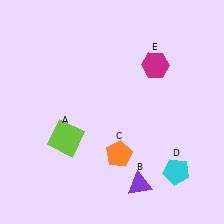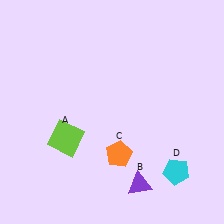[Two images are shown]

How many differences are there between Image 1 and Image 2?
There is 1 difference between the two images.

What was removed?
The magenta hexagon (E) was removed in Image 2.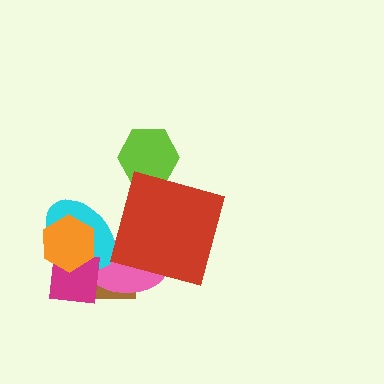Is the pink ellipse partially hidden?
Yes, it is partially covered by another shape.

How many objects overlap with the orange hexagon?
4 objects overlap with the orange hexagon.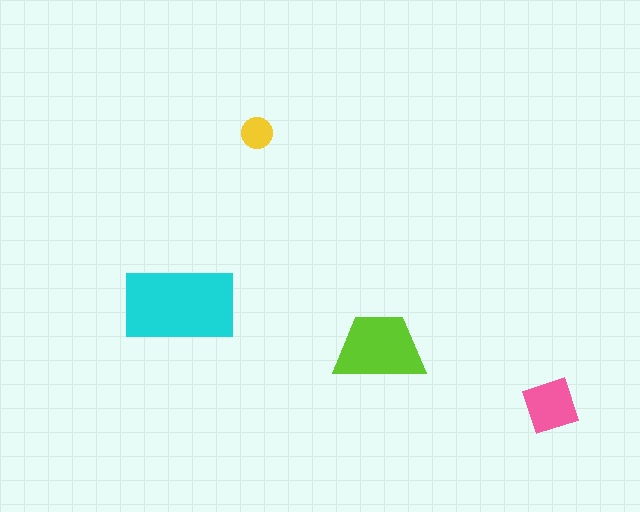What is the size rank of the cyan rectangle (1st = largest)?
1st.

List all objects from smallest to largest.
The yellow circle, the pink square, the lime trapezoid, the cyan rectangle.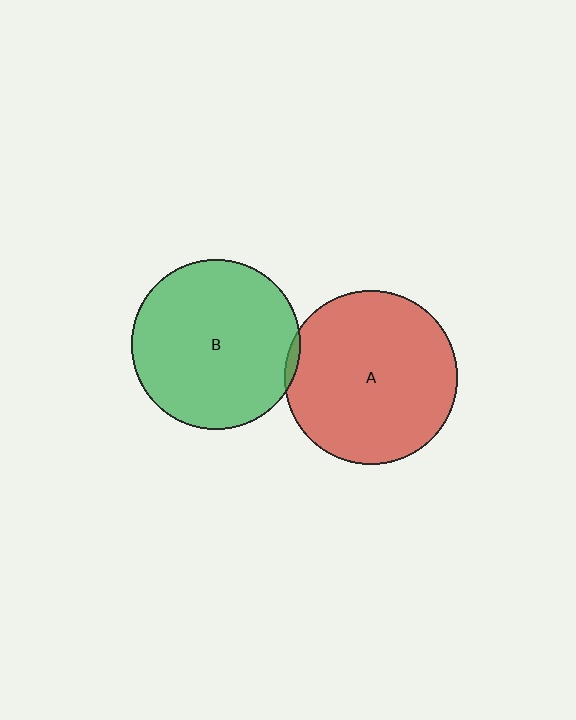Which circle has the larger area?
Circle A (red).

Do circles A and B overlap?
Yes.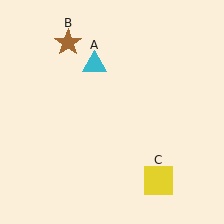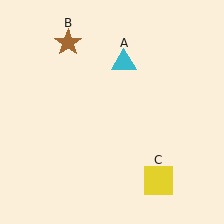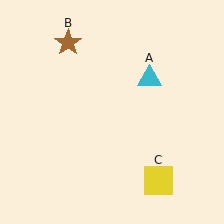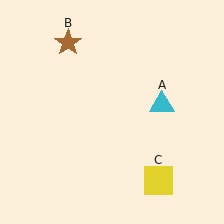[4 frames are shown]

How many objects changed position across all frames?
1 object changed position: cyan triangle (object A).